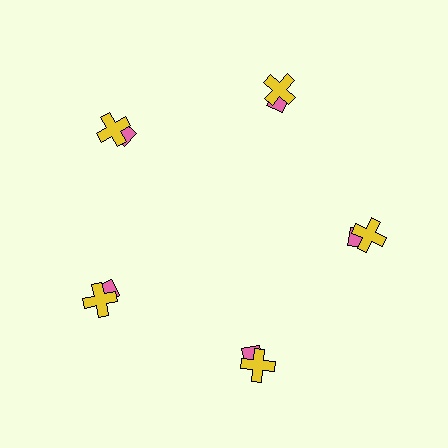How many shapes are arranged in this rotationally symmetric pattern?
There are 10 shapes, arranged in 5 groups of 2.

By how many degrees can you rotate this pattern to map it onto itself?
The pattern maps onto itself every 72 degrees of rotation.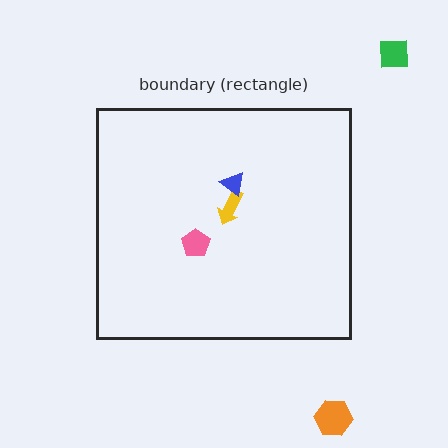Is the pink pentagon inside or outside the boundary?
Inside.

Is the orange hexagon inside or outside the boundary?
Outside.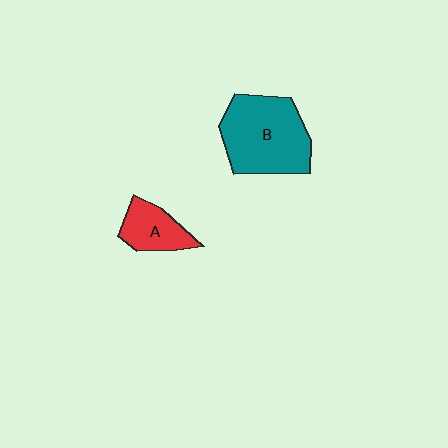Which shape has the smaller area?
Shape A (red).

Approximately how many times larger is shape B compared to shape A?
Approximately 2.2 times.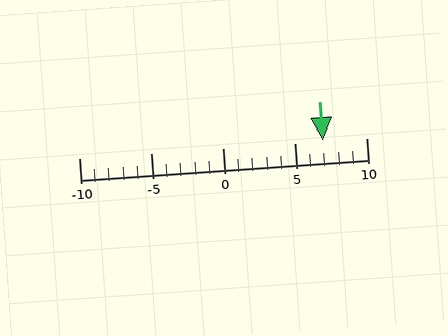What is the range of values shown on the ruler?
The ruler shows values from -10 to 10.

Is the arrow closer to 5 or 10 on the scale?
The arrow is closer to 5.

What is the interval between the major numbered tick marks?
The major tick marks are spaced 5 units apart.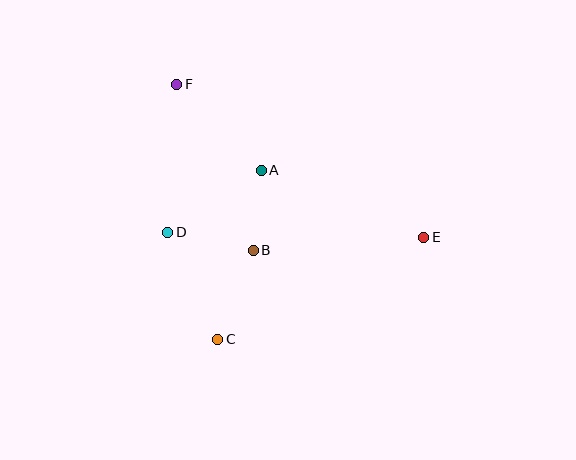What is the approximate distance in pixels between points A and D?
The distance between A and D is approximately 112 pixels.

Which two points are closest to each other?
Points A and B are closest to each other.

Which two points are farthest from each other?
Points E and F are farthest from each other.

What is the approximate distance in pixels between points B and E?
The distance between B and E is approximately 171 pixels.